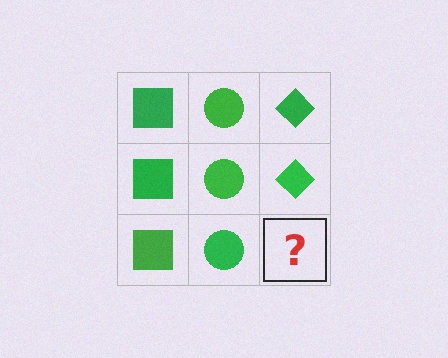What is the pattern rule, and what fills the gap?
The rule is that each column has a consistent shape. The gap should be filled with a green diamond.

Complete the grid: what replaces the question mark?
The question mark should be replaced with a green diamond.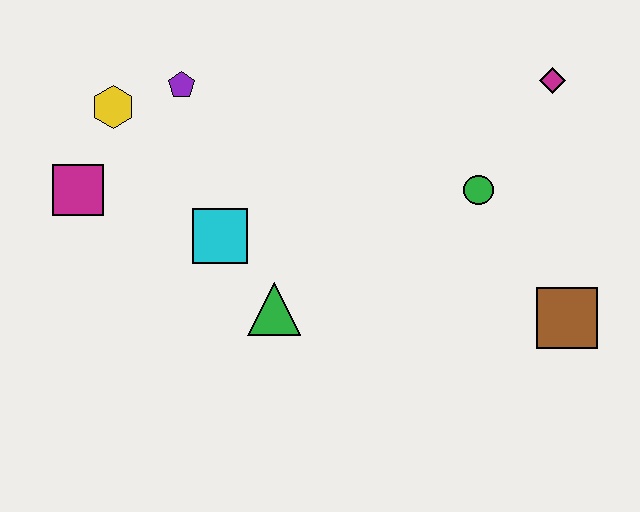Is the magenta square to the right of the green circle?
No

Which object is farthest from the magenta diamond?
The magenta square is farthest from the magenta diamond.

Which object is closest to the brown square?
The green circle is closest to the brown square.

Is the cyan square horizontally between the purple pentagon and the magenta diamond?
Yes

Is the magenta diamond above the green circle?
Yes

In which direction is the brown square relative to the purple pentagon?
The brown square is to the right of the purple pentagon.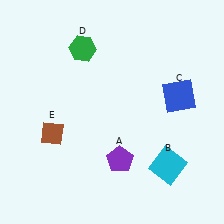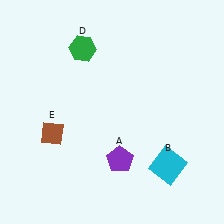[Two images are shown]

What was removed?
The blue square (C) was removed in Image 2.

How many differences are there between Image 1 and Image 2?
There is 1 difference between the two images.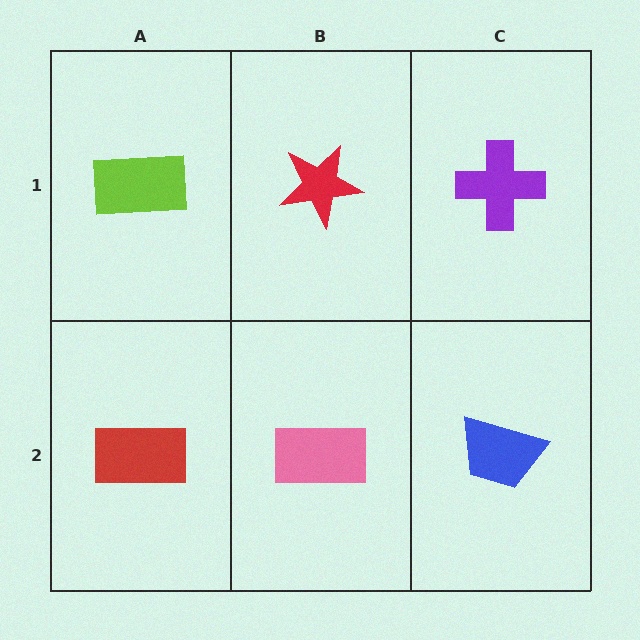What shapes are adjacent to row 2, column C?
A purple cross (row 1, column C), a pink rectangle (row 2, column B).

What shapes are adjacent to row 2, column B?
A red star (row 1, column B), a red rectangle (row 2, column A), a blue trapezoid (row 2, column C).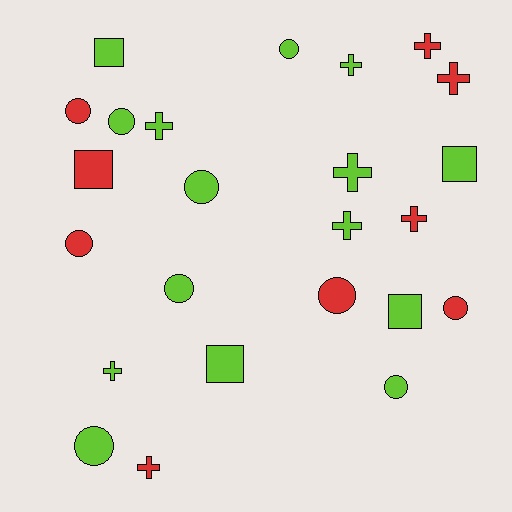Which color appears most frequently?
Lime, with 15 objects.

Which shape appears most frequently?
Circle, with 10 objects.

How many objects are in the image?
There are 24 objects.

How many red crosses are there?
There are 4 red crosses.